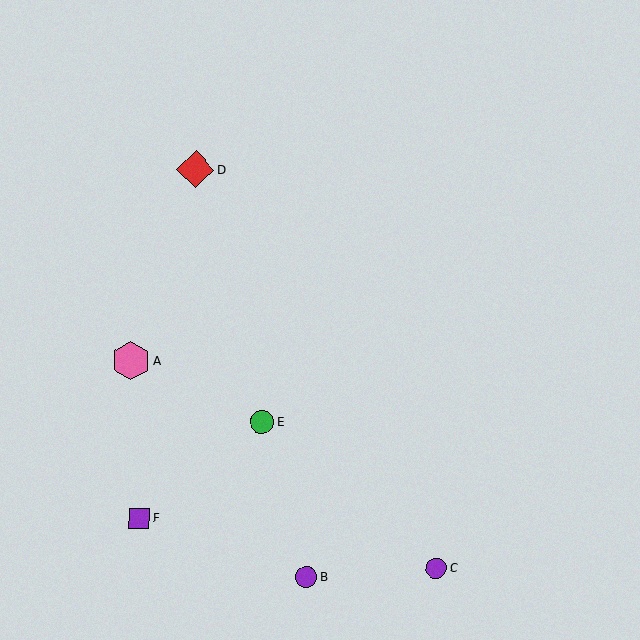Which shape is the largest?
The pink hexagon (labeled A) is the largest.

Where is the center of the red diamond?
The center of the red diamond is at (195, 170).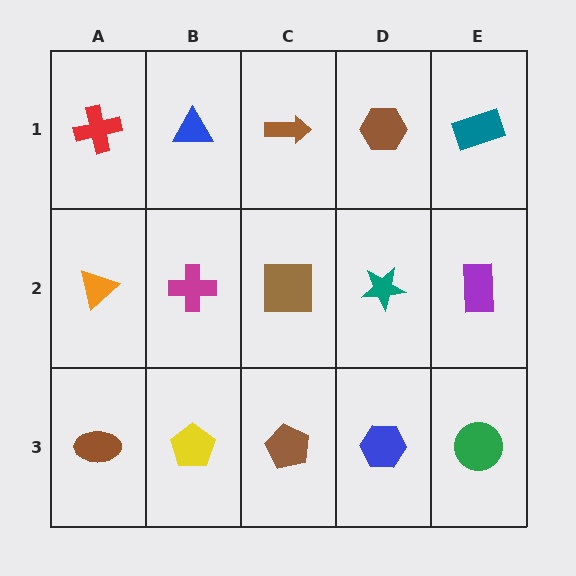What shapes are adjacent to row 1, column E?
A purple rectangle (row 2, column E), a brown hexagon (row 1, column D).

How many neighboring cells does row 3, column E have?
2.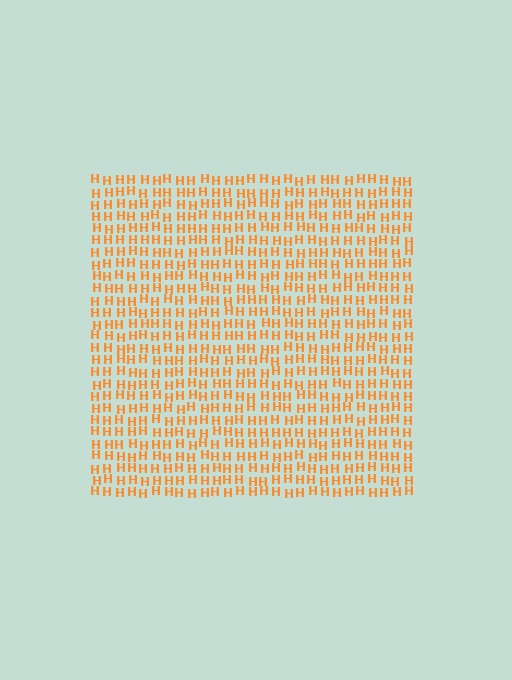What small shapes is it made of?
It is made of small letter H's.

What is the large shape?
The large shape is a square.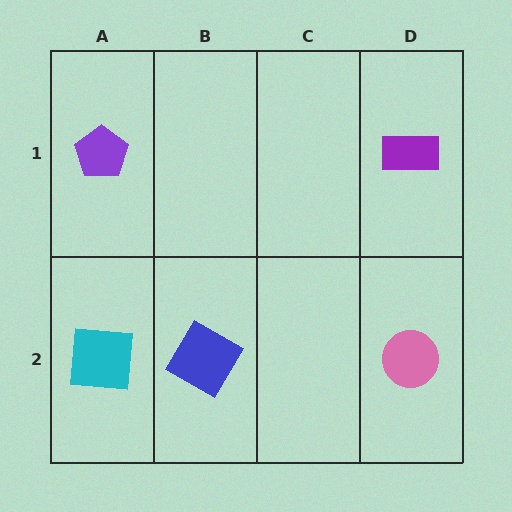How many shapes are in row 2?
3 shapes.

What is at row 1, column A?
A purple pentagon.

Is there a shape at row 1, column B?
No, that cell is empty.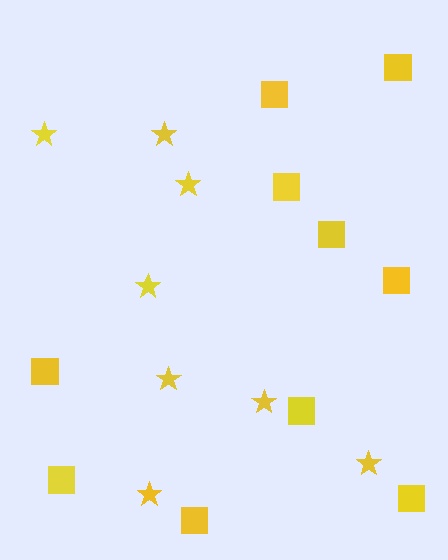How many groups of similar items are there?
There are 2 groups: one group of squares (10) and one group of stars (8).